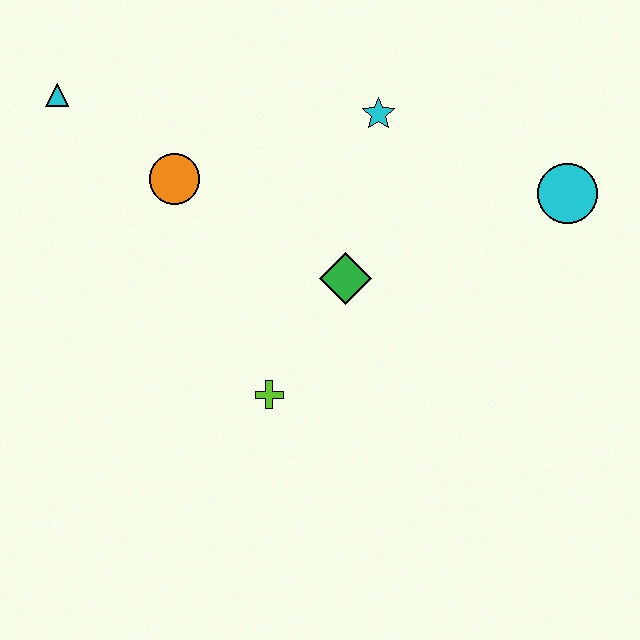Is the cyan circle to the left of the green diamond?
No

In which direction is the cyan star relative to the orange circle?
The cyan star is to the right of the orange circle.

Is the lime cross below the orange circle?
Yes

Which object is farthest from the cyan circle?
The cyan triangle is farthest from the cyan circle.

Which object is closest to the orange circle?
The cyan triangle is closest to the orange circle.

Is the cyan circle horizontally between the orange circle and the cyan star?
No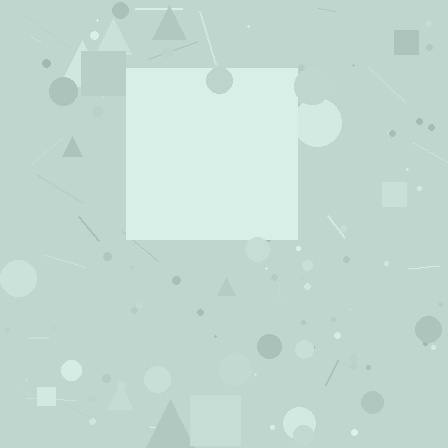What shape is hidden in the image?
A square is hidden in the image.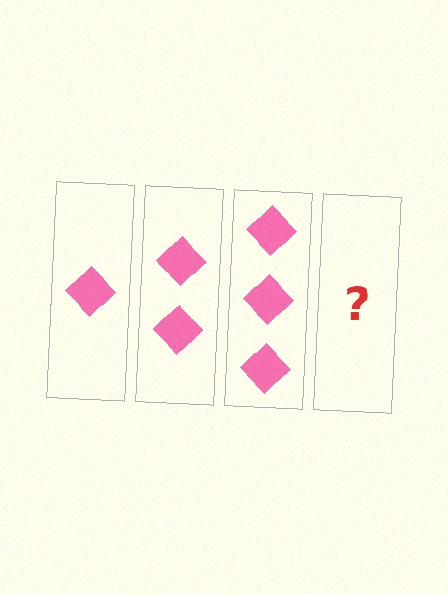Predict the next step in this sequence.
The next step is 4 diamonds.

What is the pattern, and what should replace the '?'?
The pattern is that each step adds one more diamond. The '?' should be 4 diamonds.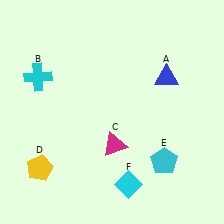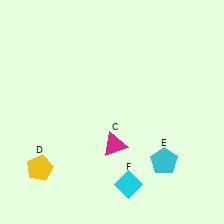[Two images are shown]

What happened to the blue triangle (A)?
The blue triangle (A) was removed in Image 2. It was in the top-right area of Image 1.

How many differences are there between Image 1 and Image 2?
There are 2 differences between the two images.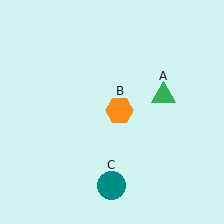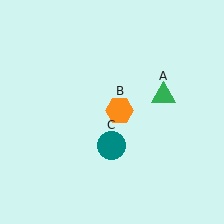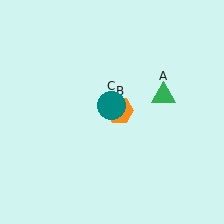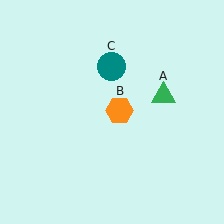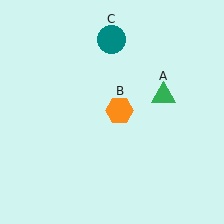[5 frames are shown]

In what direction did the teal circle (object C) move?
The teal circle (object C) moved up.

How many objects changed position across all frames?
1 object changed position: teal circle (object C).